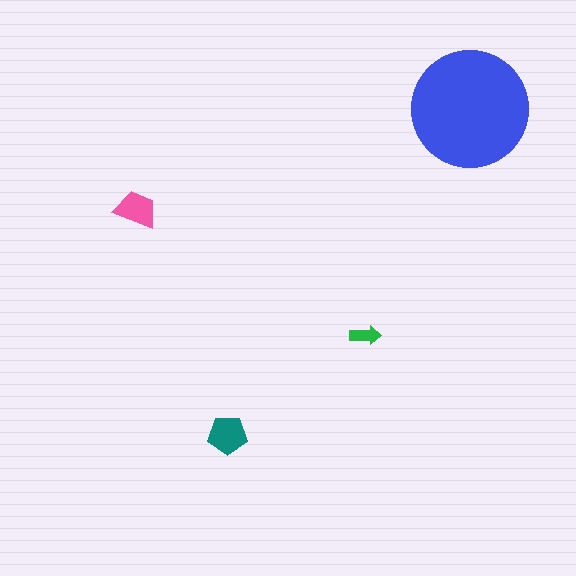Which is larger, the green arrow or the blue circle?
The blue circle.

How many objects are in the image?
There are 4 objects in the image.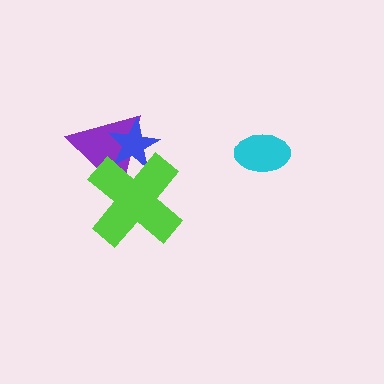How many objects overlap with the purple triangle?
2 objects overlap with the purple triangle.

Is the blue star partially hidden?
Yes, it is partially covered by another shape.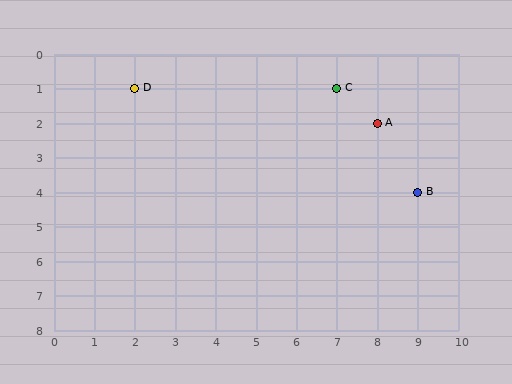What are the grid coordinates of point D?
Point D is at grid coordinates (2, 1).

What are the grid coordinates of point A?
Point A is at grid coordinates (8, 2).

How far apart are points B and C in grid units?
Points B and C are 2 columns and 3 rows apart (about 3.6 grid units diagonally).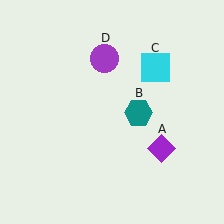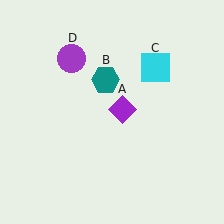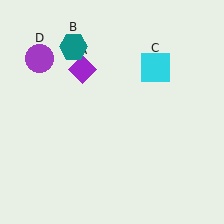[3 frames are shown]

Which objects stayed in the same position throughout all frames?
Cyan square (object C) remained stationary.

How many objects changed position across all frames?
3 objects changed position: purple diamond (object A), teal hexagon (object B), purple circle (object D).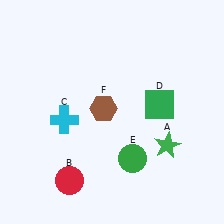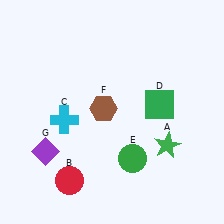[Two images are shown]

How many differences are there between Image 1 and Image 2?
There is 1 difference between the two images.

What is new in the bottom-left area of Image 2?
A purple diamond (G) was added in the bottom-left area of Image 2.